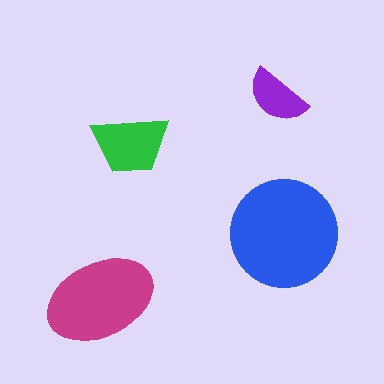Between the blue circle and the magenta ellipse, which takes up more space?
The blue circle.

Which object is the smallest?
The purple semicircle.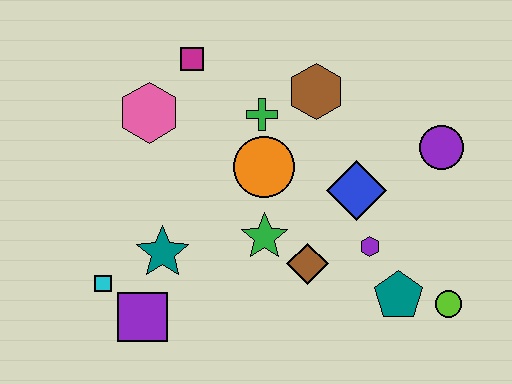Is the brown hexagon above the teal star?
Yes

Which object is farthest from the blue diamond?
The cyan square is farthest from the blue diamond.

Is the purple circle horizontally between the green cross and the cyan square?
No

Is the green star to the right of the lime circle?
No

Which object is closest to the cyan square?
The purple square is closest to the cyan square.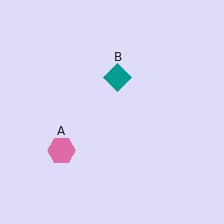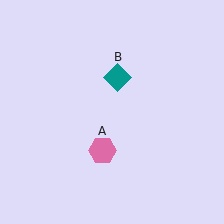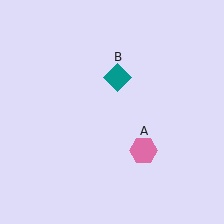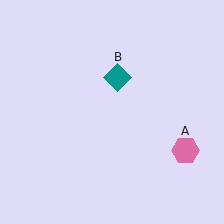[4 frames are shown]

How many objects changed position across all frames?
1 object changed position: pink hexagon (object A).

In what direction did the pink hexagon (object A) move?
The pink hexagon (object A) moved right.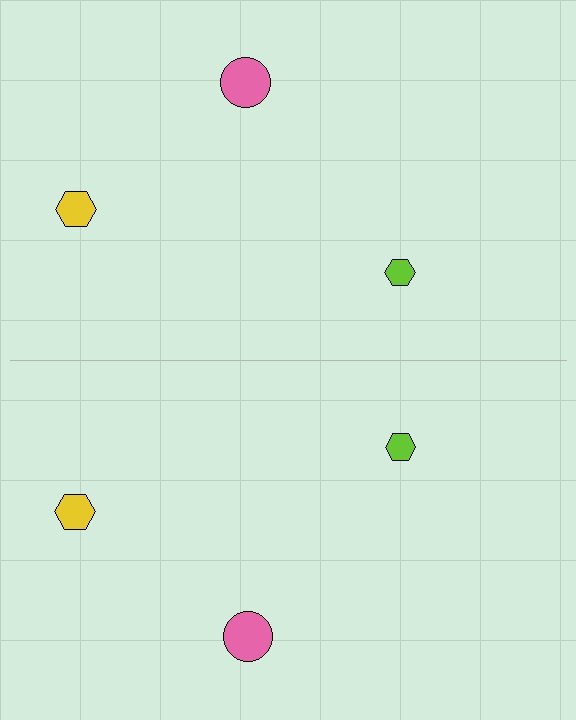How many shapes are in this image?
There are 6 shapes in this image.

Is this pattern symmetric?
Yes, this pattern has bilateral (reflection) symmetry.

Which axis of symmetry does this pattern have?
The pattern has a horizontal axis of symmetry running through the center of the image.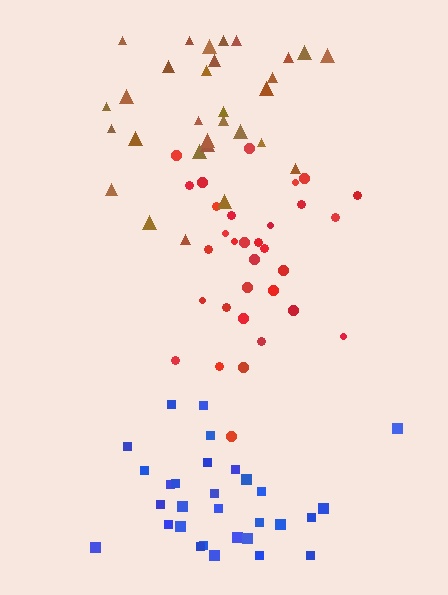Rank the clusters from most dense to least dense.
brown, blue, red.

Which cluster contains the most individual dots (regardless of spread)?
Red (32).